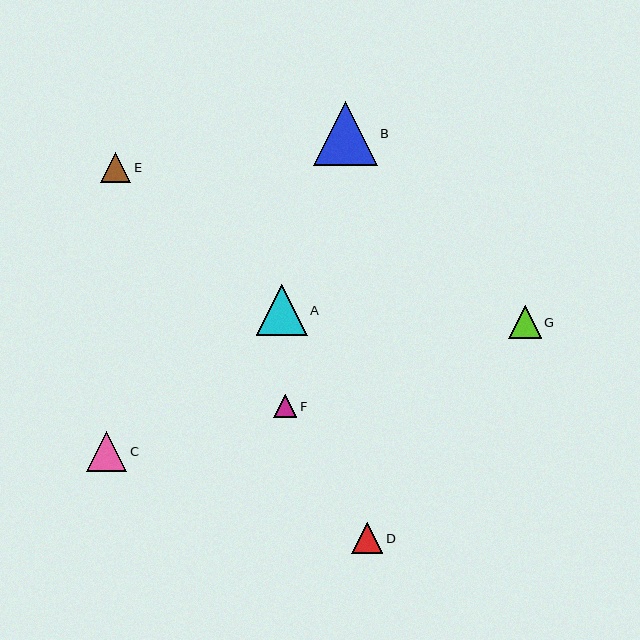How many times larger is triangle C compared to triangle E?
Triangle C is approximately 1.3 times the size of triangle E.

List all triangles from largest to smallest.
From largest to smallest: B, A, C, G, D, E, F.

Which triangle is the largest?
Triangle B is the largest with a size of approximately 64 pixels.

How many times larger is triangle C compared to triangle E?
Triangle C is approximately 1.3 times the size of triangle E.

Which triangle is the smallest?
Triangle F is the smallest with a size of approximately 23 pixels.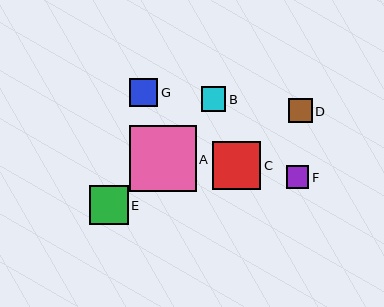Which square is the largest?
Square A is the largest with a size of approximately 67 pixels.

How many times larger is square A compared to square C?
Square A is approximately 1.4 times the size of square C.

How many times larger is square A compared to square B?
Square A is approximately 2.7 times the size of square B.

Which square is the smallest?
Square F is the smallest with a size of approximately 22 pixels.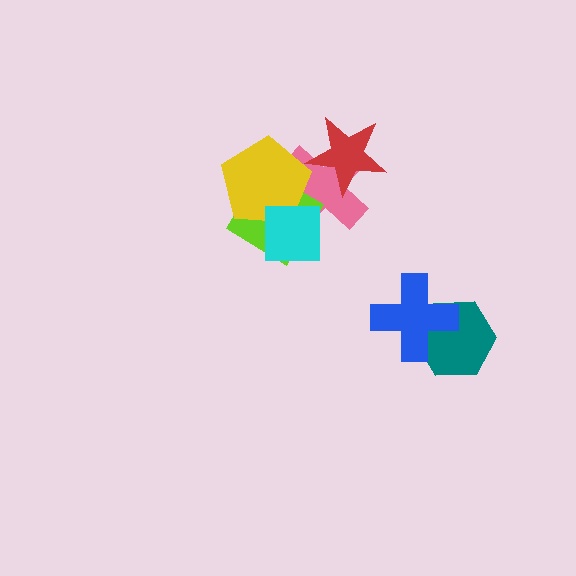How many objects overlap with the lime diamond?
3 objects overlap with the lime diamond.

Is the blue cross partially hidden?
No, no other shape covers it.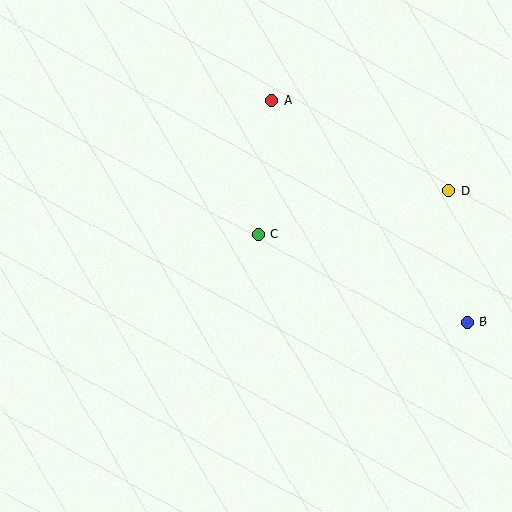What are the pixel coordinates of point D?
Point D is at (449, 191).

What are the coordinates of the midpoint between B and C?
The midpoint between B and C is at (362, 278).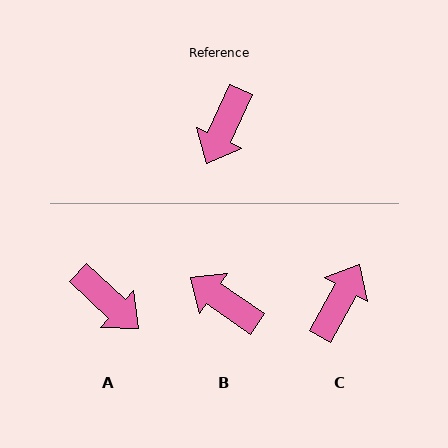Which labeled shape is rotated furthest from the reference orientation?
C, about 176 degrees away.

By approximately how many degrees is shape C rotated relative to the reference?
Approximately 176 degrees counter-clockwise.